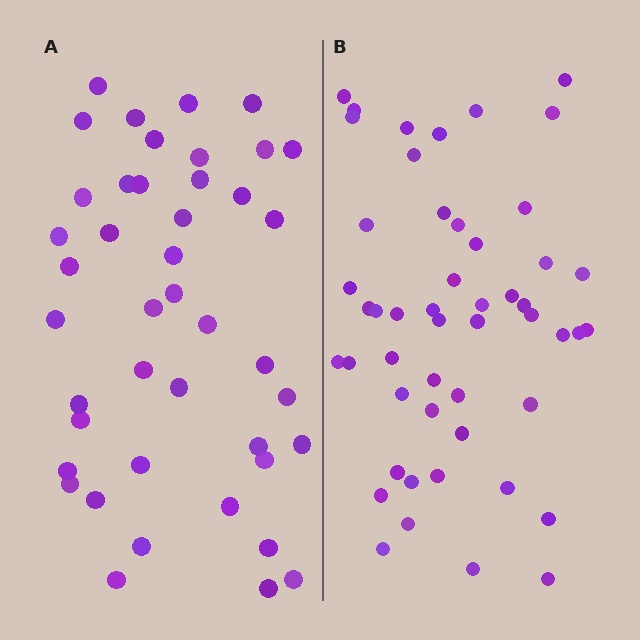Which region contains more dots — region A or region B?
Region B (the right region) has more dots.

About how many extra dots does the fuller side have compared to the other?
Region B has roughly 8 or so more dots than region A.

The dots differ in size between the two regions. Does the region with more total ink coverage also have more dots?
No. Region A has more total ink coverage because its dots are larger, but region B actually contains more individual dots. Total area can be misleading — the number of items is what matters here.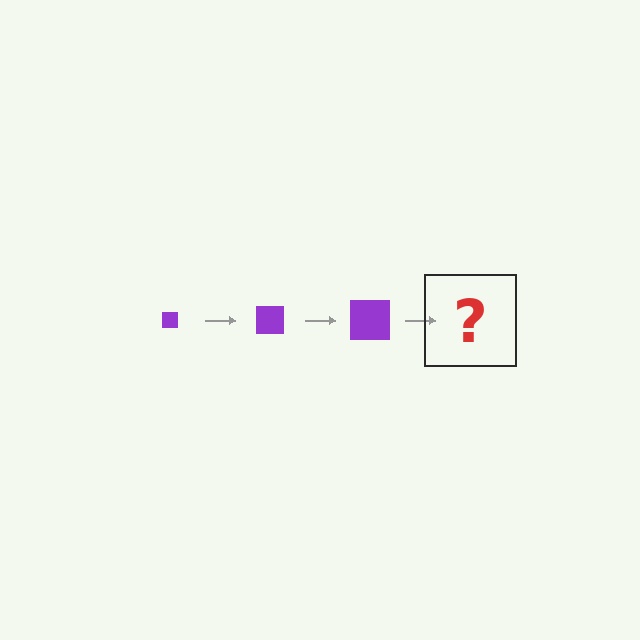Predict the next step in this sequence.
The next step is a purple square, larger than the previous one.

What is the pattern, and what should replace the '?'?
The pattern is that the square gets progressively larger each step. The '?' should be a purple square, larger than the previous one.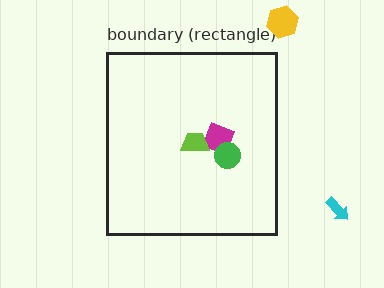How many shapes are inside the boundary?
3 inside, 2 outside.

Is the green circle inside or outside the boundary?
Inside.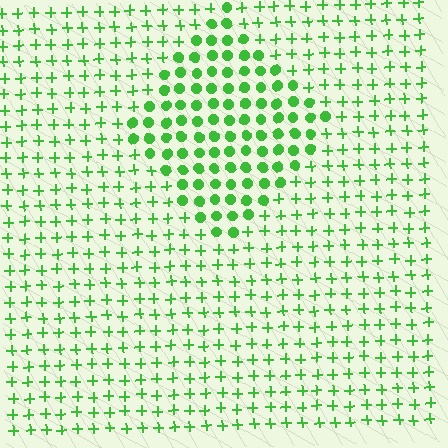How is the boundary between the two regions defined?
The boundary is defined by a change in element shape: circles inside vs. plus signs outside. All elements share the same color and spacing.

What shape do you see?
I see a diamond.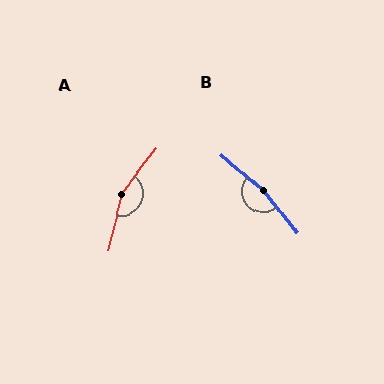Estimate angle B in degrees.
Approximately 169 degrees.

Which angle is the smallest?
A, at approximately 157 degrees.